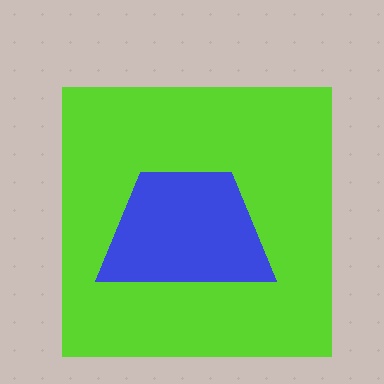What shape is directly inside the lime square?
The blue trapezoid.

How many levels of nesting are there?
2.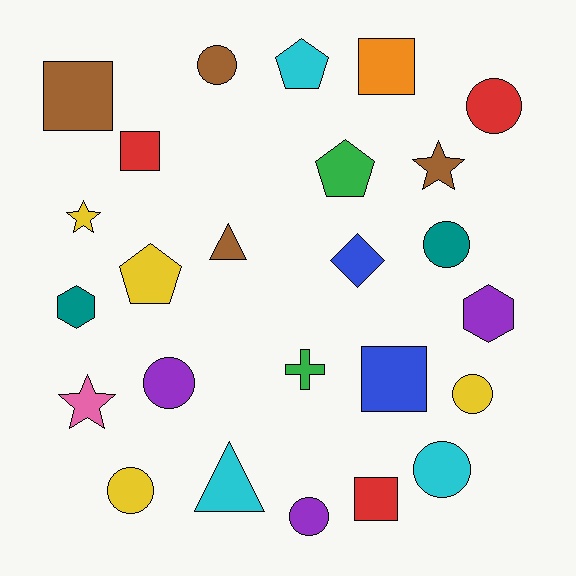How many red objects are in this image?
There are 3 red objects.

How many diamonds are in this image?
There is 1 diamond.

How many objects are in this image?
There are 25 objects.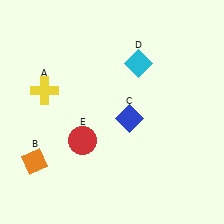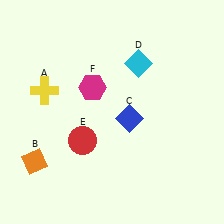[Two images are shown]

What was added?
A magenta hexagon (F) was added in Image 2.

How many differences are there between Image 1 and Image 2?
There is 1 difference between the two images.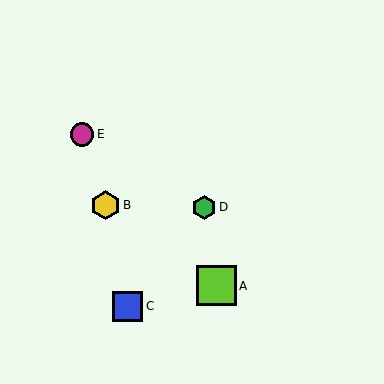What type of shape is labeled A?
Shape A is a lime square.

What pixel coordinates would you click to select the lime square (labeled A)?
Click at (216, 286) to select the lime square A.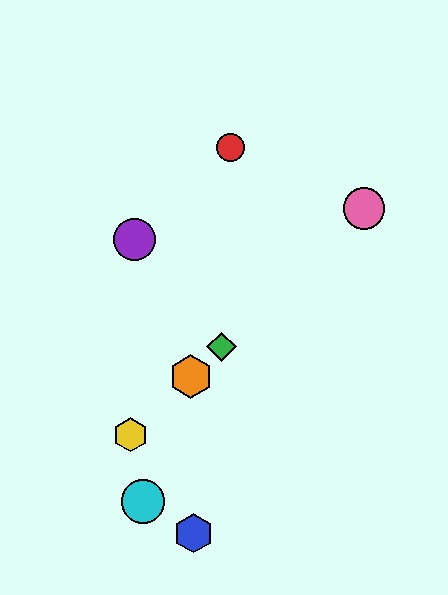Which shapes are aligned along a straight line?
The green diamond, the yellow hexagon, the orange hexagon, the pink circle are aligned along a straight line.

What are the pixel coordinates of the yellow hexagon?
The yellow hexagon is at (131, 435).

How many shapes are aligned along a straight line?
4 shapes (the green diamond, the yellow hexagon, the orange hexagon, the pink circle) are aligned along a straight line.